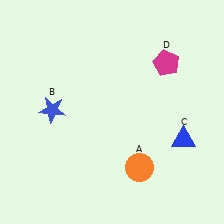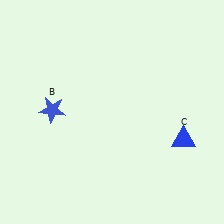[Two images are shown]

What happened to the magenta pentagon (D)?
The magenta pentagon (D) was removed in Image 2. It was in the top-right area of Image 1.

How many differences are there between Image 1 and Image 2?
There are 2 differences between the two images.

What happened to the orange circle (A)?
The orange circle (A) was removed in Image 2. It was in the bottom-right area of Image 1.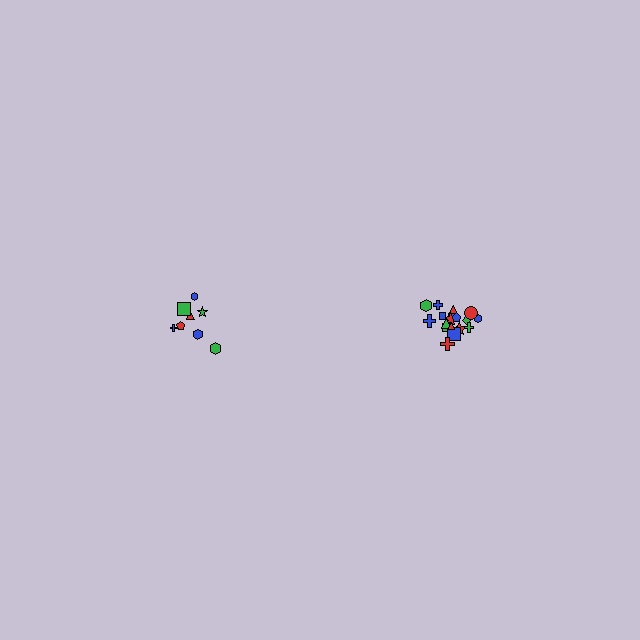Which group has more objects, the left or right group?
The right group.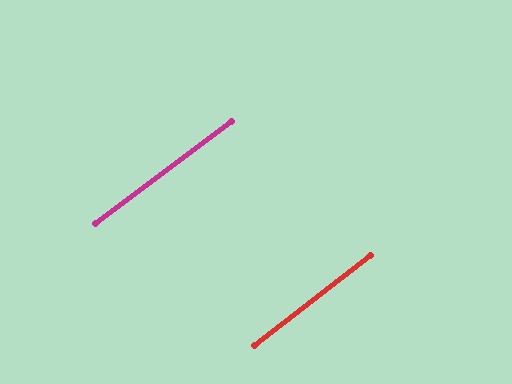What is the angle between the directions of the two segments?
Approximately 1 degree.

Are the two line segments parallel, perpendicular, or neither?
Parallel — their directions differ by only 0.6°.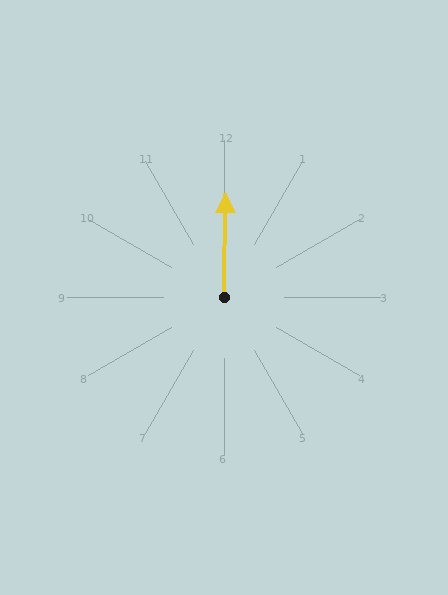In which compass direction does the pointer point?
North.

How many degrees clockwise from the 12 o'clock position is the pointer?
Approximately 1 degrees.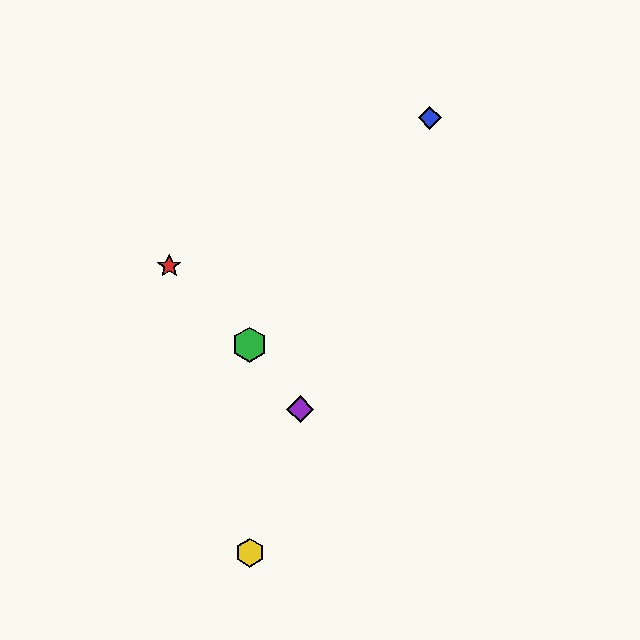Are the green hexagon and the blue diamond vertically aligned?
No, the green hexagon is at x≈250 and the blue diamond is at x≈430.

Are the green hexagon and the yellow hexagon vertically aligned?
Yes, both are at x≈250.